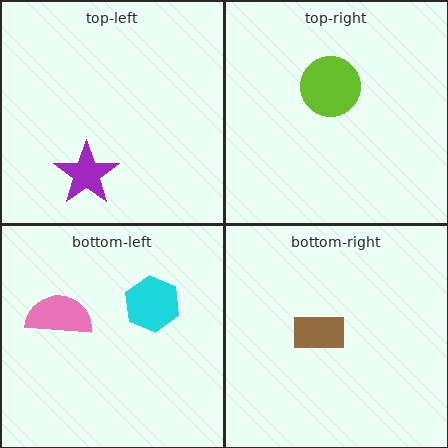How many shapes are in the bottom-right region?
1.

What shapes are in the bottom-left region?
The pink semicircle, the cyan hexagon.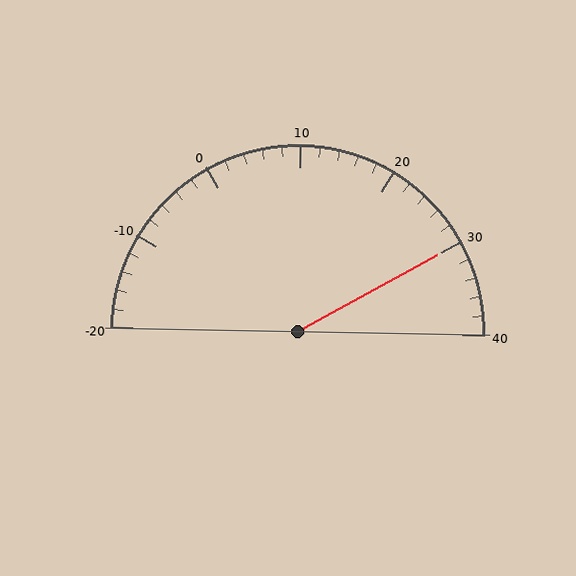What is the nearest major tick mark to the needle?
The nearest major tick mark is 30.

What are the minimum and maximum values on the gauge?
The gauge ranges from -20 to 40.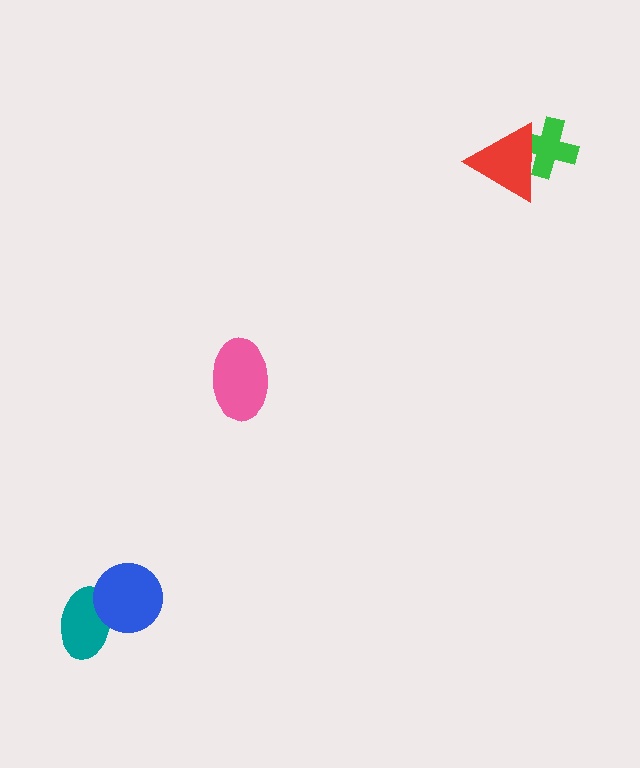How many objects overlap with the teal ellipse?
1 object overlaps with the teal ellipse.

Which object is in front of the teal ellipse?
The blue circle is in front of the teal ellipse.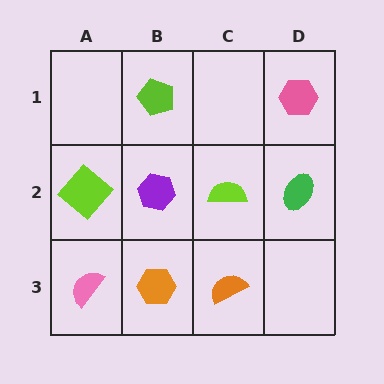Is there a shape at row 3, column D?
No, that cell is empty.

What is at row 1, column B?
A lime pentagon.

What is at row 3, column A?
A pink semicircle.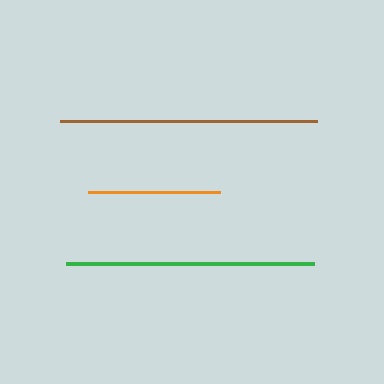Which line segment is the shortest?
The orange line is the shortest at approximately 133 pixels.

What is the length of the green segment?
The green segment is approximately 249 pixels long.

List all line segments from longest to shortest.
From longest to shortest: brown, green, orange.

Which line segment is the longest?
The brown line is the longest at approximately 257 pixels.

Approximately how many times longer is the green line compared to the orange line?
The green line is approximately 1.9 times the length of the orange line.